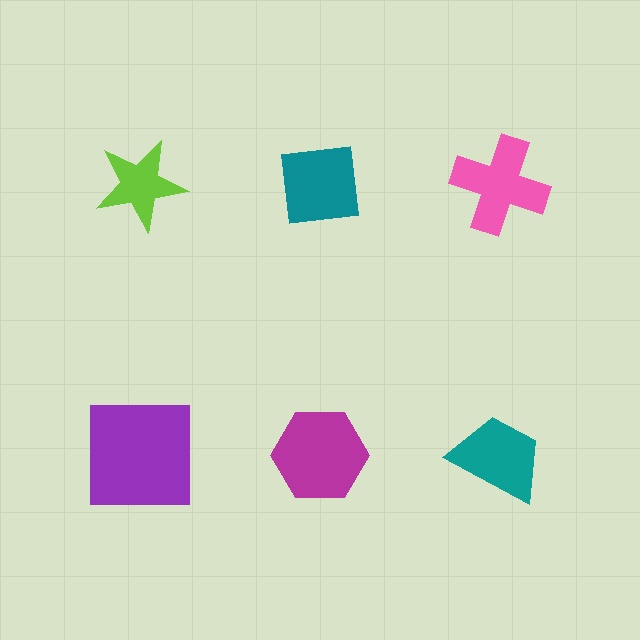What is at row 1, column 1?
A lime star.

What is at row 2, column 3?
A teal trapezoid.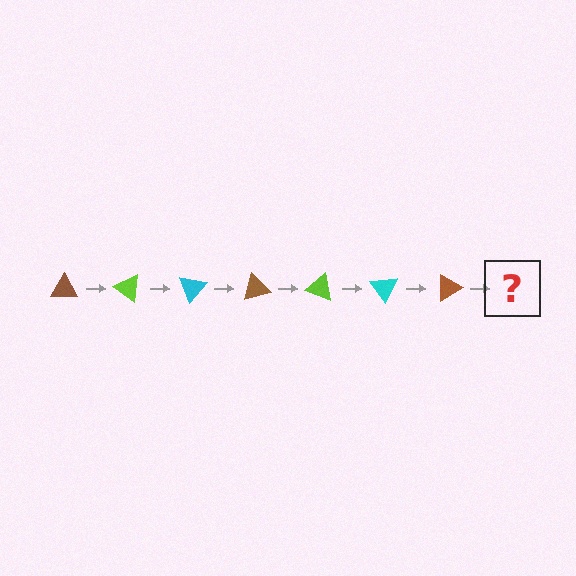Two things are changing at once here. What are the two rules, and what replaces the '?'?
The two rules are that it rotates 35 degrees each step and the color cycles through brown, lime, and cyan. The '?' should be a lime triangle, rotated 245 degrees from the start.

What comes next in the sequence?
The next element should be a lime triangle, rotated 245 degrees from the start.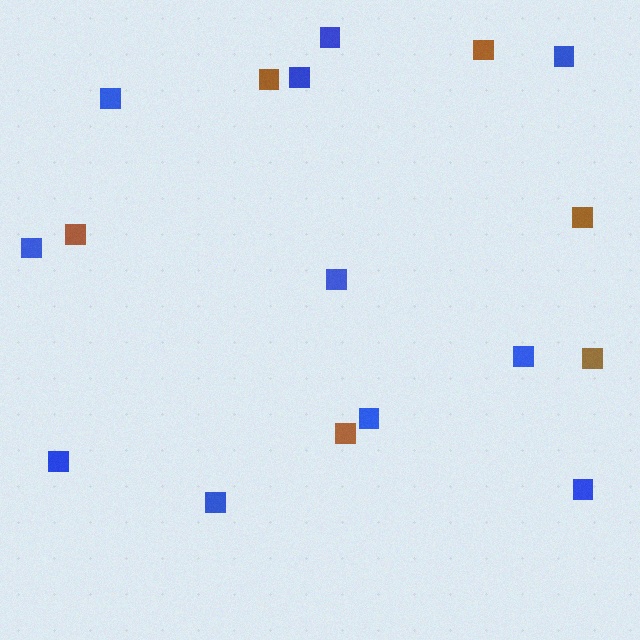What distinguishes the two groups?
There are 2 groups: one group of blue squares (11) and one group of brown squares (6).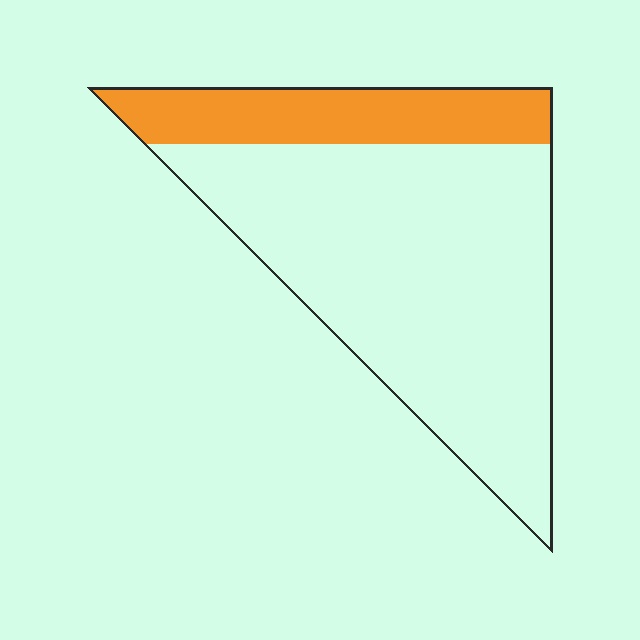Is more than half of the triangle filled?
No.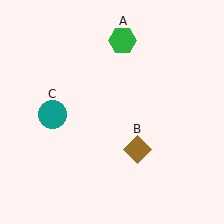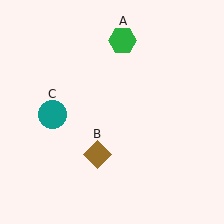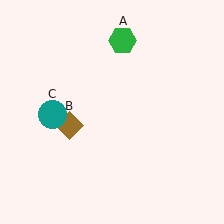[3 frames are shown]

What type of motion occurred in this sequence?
The brown diamond (object B) rotated clockwise around the center of the scene.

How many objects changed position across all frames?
1 object changed position: brown diamond (object B).